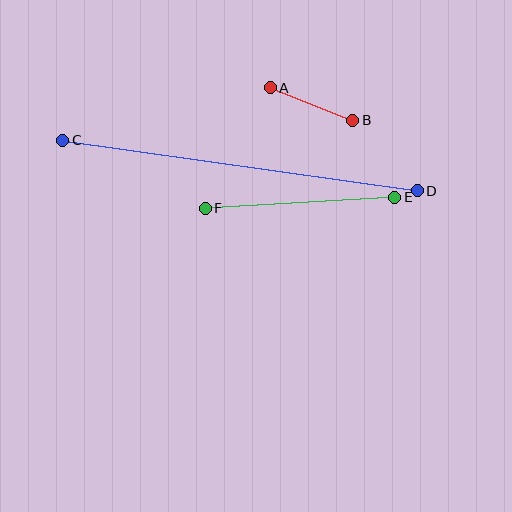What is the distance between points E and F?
The distance is approximately 190 pixels.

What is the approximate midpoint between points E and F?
The midpoint is at approximately (300, 203) pixels.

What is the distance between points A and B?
The distance is approximately 89 pixels.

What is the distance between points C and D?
The distance is approximately 358 pixels.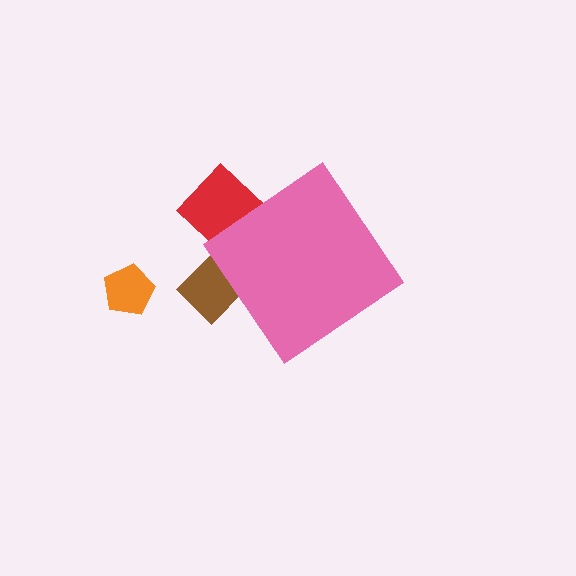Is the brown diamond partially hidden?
Yes, the brown diamond is partially hidden behind the pink diamond.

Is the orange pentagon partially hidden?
No, the orange pentagon is fully visible.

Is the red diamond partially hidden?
Yes, the red diamond is partially hidden behind the pink diamond.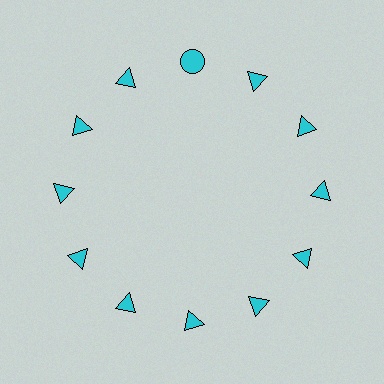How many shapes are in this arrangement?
There are 12 shapes arranged in a ring pattern.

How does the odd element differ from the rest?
It has a different shape: circle instead of triangle.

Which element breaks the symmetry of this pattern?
The cyan circle at roughly the 12 o'clock position breaks the symmetry. All other shapes are cyan triangles.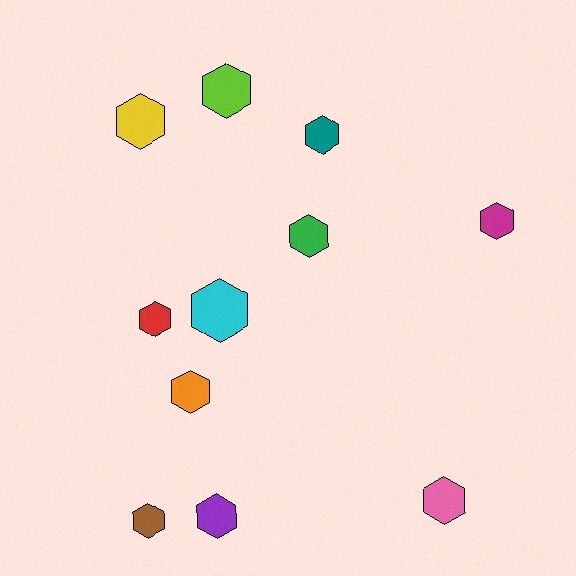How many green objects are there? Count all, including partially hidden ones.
There is 1 green object.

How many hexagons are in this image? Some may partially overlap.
There are 11 hexagons.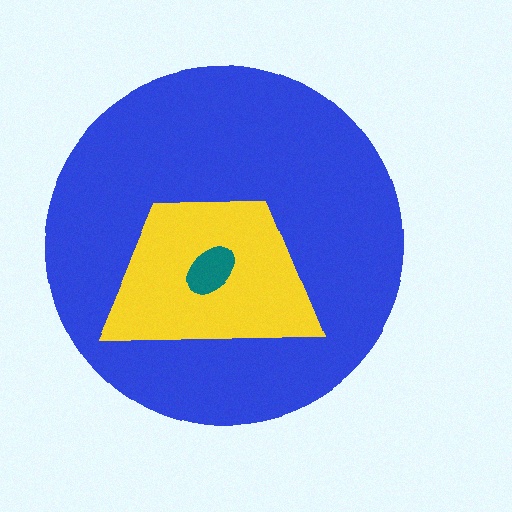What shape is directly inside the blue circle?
The yellow trapezoid.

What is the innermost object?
The teal ellipse.